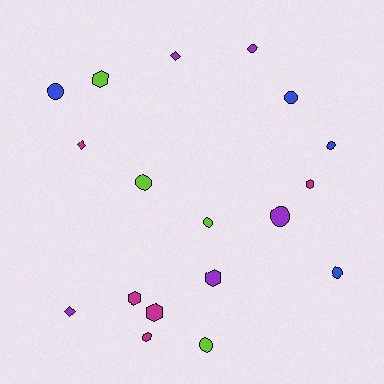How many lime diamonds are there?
There are no lime diamonds.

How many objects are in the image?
There are 18 objects.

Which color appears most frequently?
Purple, with 5 objects.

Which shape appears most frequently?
Circle, with 9 objects.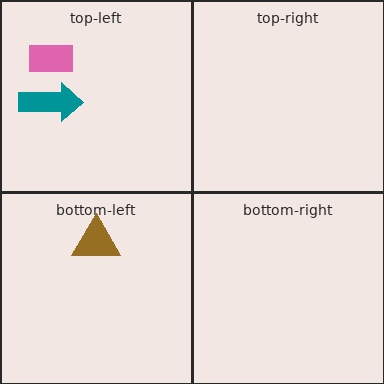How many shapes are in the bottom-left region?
1.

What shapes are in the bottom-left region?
The brown triangle.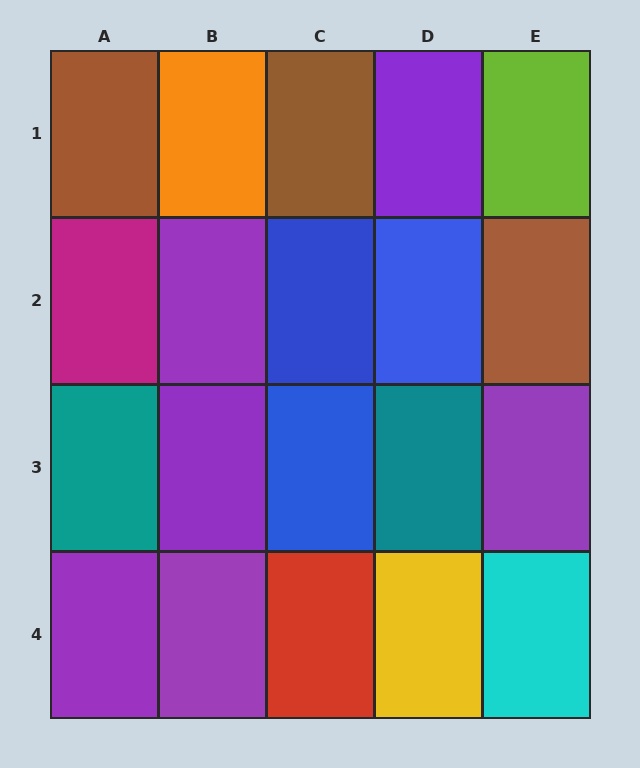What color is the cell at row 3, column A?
Teal.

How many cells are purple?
6 cells are purple.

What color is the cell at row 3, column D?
Teal.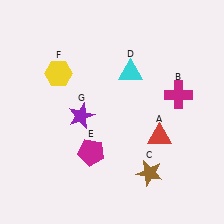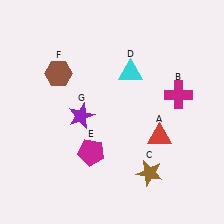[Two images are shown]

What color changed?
The hexagon (F) changed from yellow in Image 1 to brown in Image 2.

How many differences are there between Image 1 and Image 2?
There is 1 difference between the two images.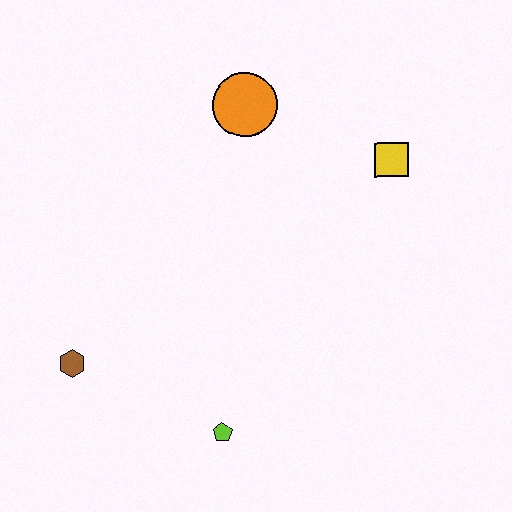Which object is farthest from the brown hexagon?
The yellow square is farthest from the brown hexagon.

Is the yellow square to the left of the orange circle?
No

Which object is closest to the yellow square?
The orange circle is closest to the yellow square.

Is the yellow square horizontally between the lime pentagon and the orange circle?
No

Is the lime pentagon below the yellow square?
Yes